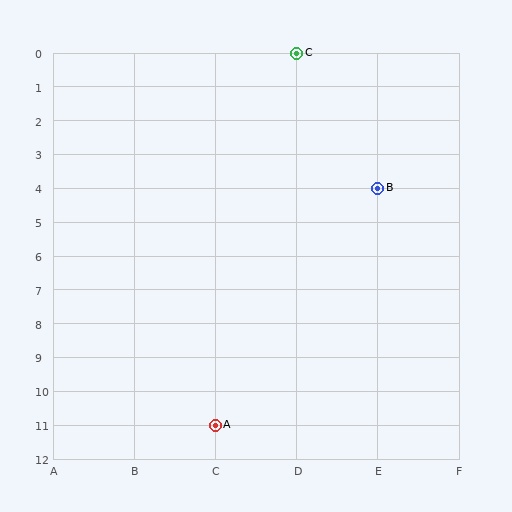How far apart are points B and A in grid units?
Points B and A are 2 columns and 7 rows apart (about 7.3 grid units diagonally).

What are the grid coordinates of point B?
Point B is at grid coordinates (E, 4).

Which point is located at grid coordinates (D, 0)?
Point C is at (D, 0).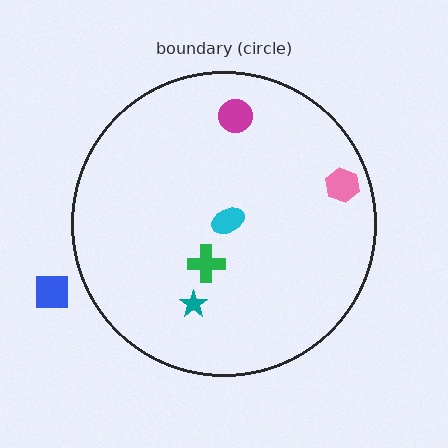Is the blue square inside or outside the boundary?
Outside.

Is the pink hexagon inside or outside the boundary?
Inside.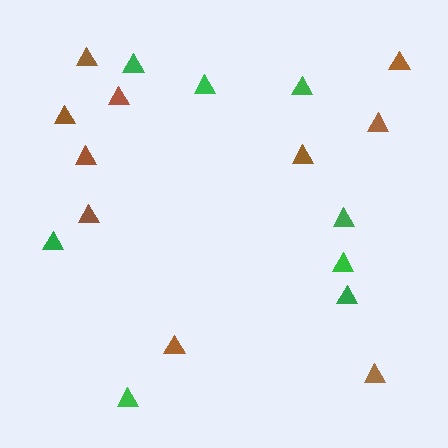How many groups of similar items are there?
There are 2 groups: one group of green triangles (8) and one group of brown triangles (10).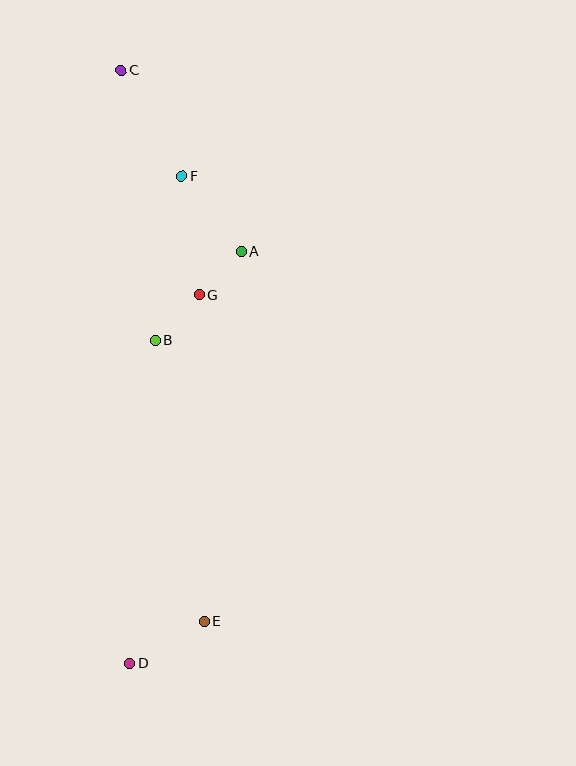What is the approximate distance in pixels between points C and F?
The distance between C and F is approximately 122 pixels.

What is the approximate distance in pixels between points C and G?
The distance between C and G is approximately 237 pixels.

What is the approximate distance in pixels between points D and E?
The distance between D and E is approximately 86 pixels.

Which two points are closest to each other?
Points A and G are closest to each other.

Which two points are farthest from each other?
Points C and D are farthest from each other.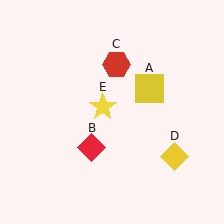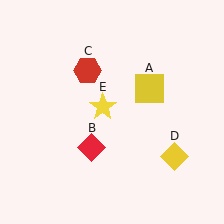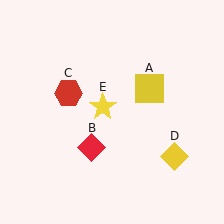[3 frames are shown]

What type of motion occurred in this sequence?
The red hexagon (object C) rotated counterclockwise around the center of the scene.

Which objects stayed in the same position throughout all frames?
Yellow square (object A) and red diamond (object B) and yellow diamond (object D) and yellow star (object E) remained stationary.